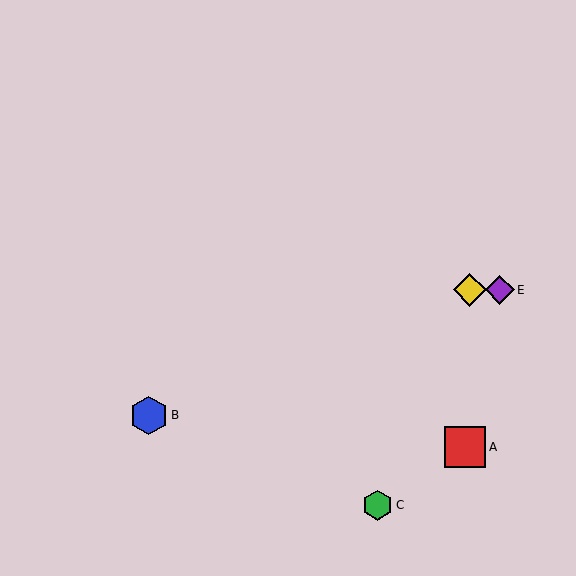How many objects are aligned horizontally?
2 objects (D, E) are aligned horizontally.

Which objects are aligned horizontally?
Objects D, E are aligned horizontally.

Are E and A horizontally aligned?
No, E is at y≈290 and A is at y≈447.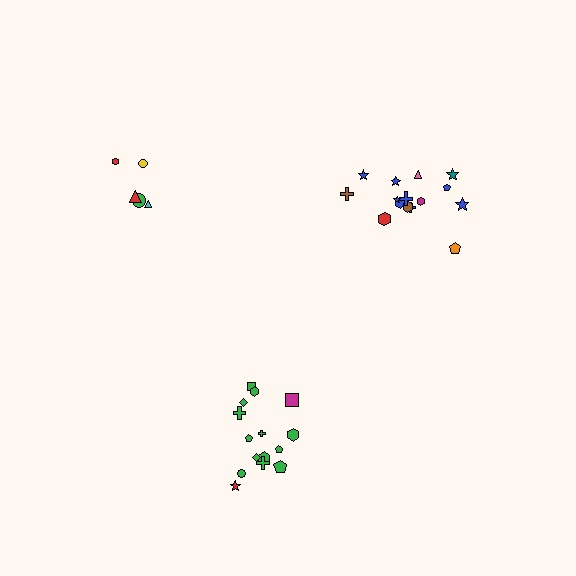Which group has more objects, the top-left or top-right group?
The top-right group.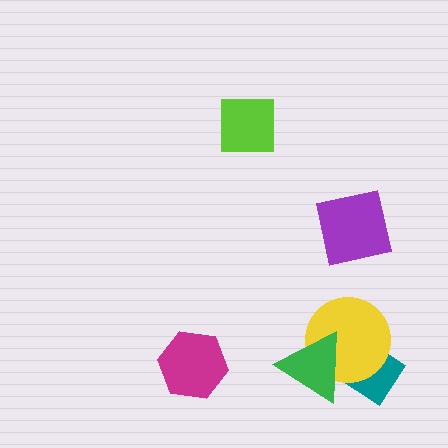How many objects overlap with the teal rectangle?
2 objects overlap with the teal rectangle.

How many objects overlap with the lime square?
0 objects overlap with the lime square.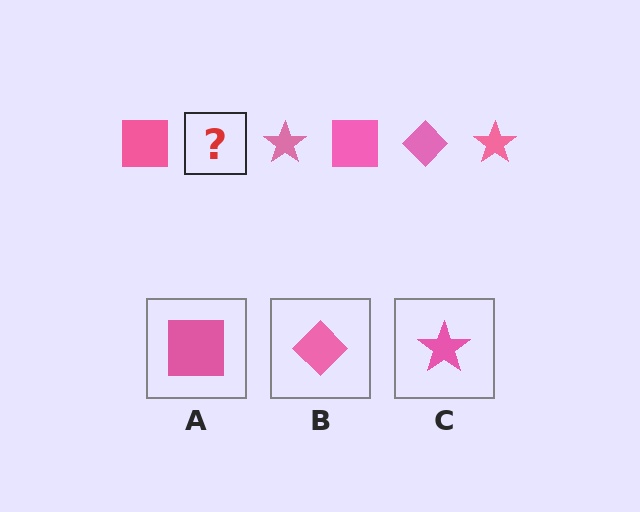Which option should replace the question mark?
Option B.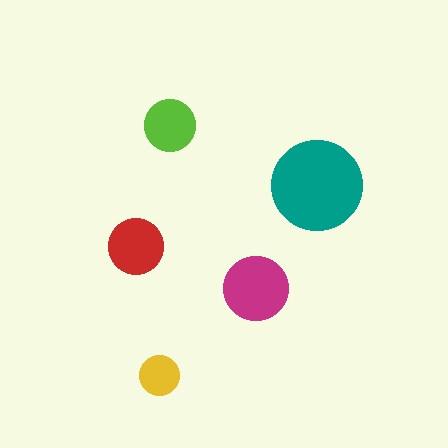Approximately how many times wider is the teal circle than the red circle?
About 1.5 times wider.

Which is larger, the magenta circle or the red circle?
The magenta one.